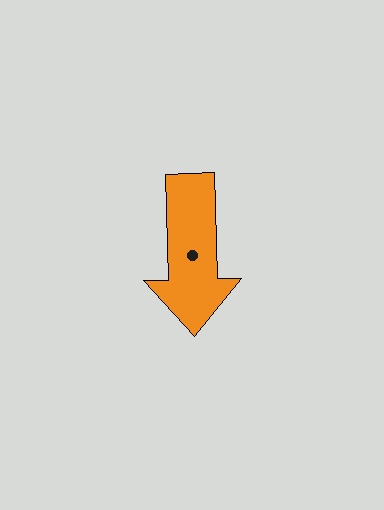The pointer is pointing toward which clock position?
Roughly 6 o'clock.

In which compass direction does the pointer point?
South.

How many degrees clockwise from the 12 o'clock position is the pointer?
Approximately 178 degrees.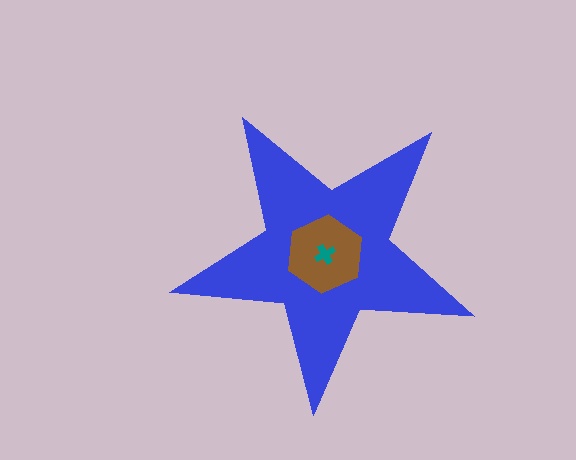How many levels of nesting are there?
3.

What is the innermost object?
The teal cross.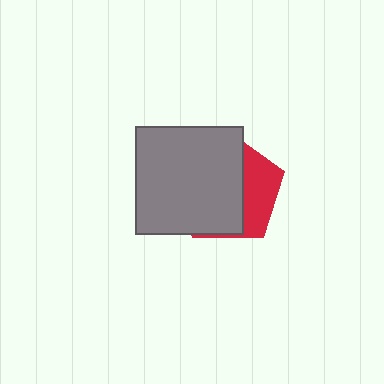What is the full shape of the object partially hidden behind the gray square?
The partially hidden object is a red pentagon.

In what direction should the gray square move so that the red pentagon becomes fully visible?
The gray square should move left. That is the shortest direction to clear the overlap and leave the red pentagon fully visible.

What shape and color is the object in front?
The object in front is a gray square.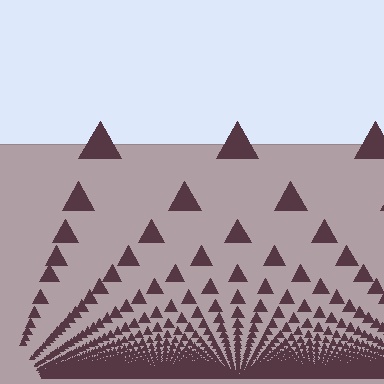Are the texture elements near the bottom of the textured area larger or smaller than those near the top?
Smaller. The gradient is inverted — elements near the bottom are smaller and denser.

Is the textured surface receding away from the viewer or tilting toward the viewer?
The surface appears to tilt toward the viewer. Texture elements get larger and sparser toward the top.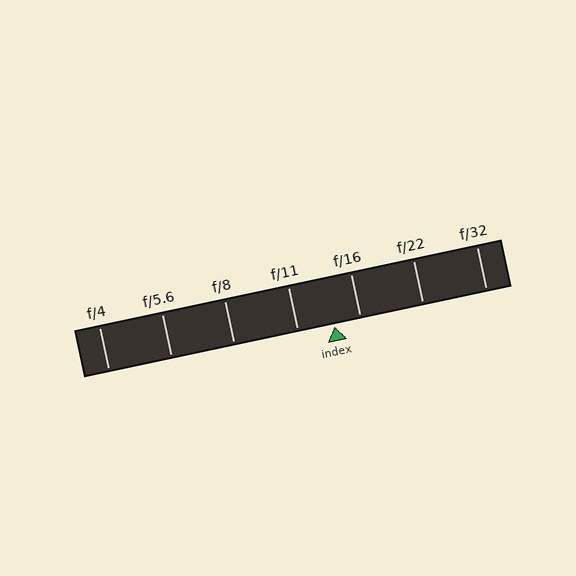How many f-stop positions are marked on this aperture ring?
There are 7 f-stop positions marked.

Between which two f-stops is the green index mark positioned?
The index mark is between f/11 and f/16.